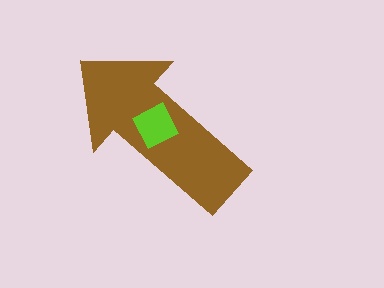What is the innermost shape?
The lime diamond.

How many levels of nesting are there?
2.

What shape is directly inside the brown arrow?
The lime diamond.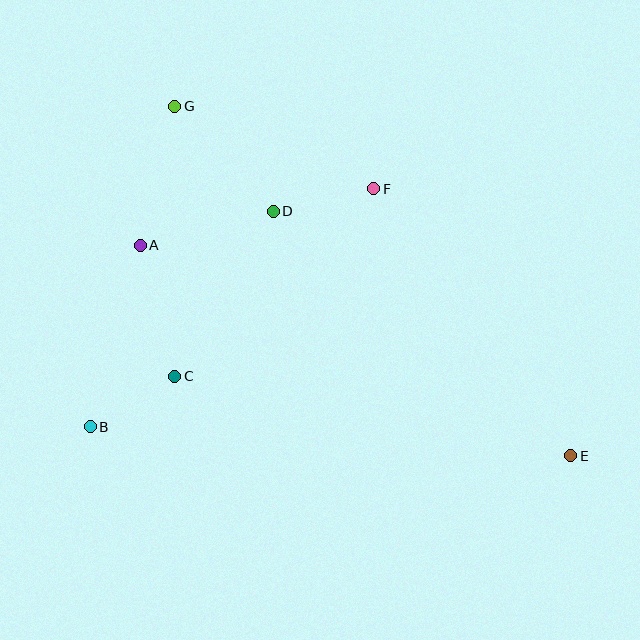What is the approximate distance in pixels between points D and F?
The distance between D and F is approximately 103 pixels.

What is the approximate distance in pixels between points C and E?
The distance between C and E is approximately 404 pixels.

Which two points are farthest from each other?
Points E and G are farthest from each other.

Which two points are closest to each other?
Points B and C are closest to each other.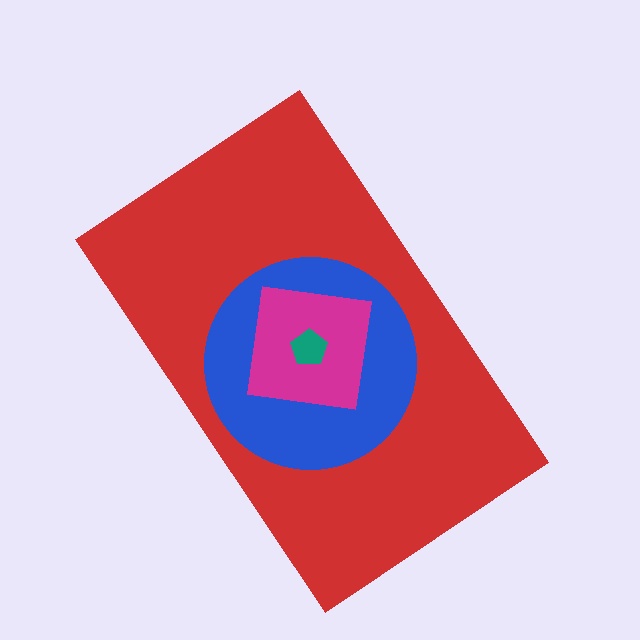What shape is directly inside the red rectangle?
The blue circle.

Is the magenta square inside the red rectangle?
Yes.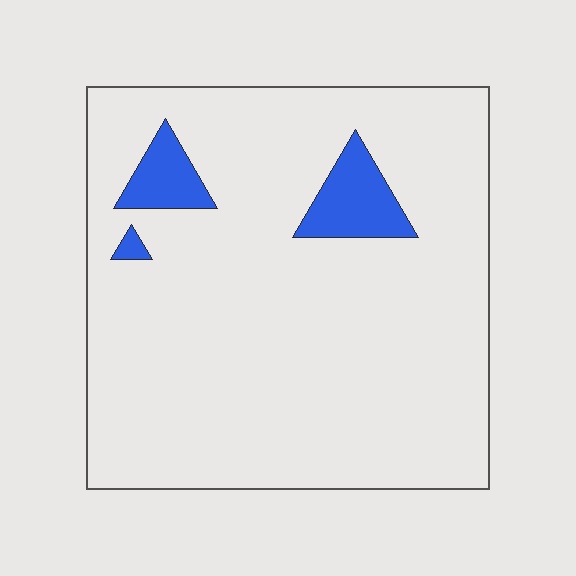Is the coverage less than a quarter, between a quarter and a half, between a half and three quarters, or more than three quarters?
Less than a quarter.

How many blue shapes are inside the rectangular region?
3.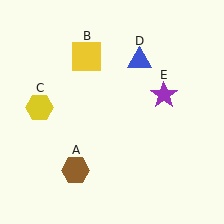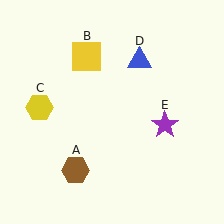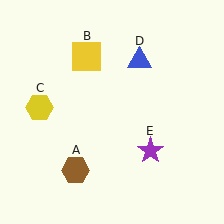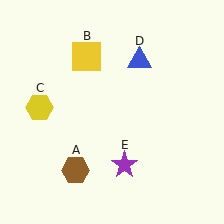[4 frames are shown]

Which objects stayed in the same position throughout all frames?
Brown hexagon (object A) and yellow square (object B) and yellow hexagon (object C) and blue triangle (object D) remained stationary.